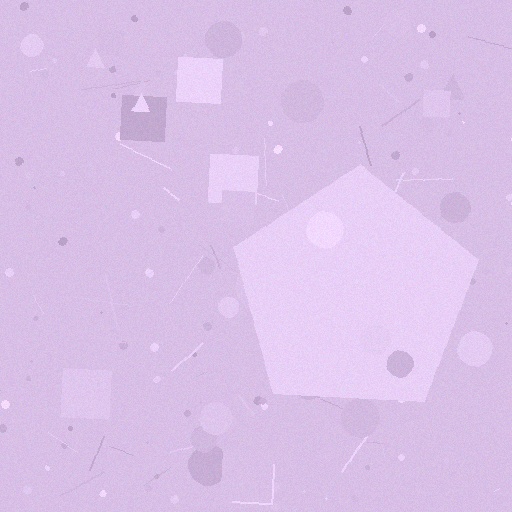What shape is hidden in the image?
A pentagon is hidden in the image.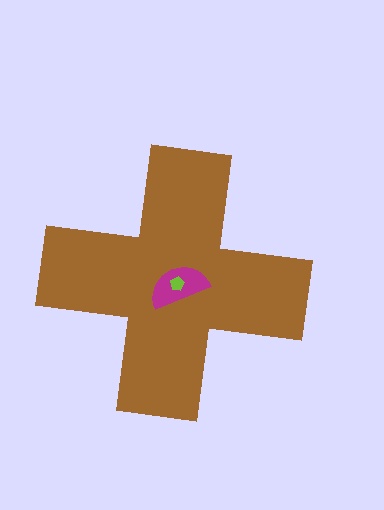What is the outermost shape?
The brown cross.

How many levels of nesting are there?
3.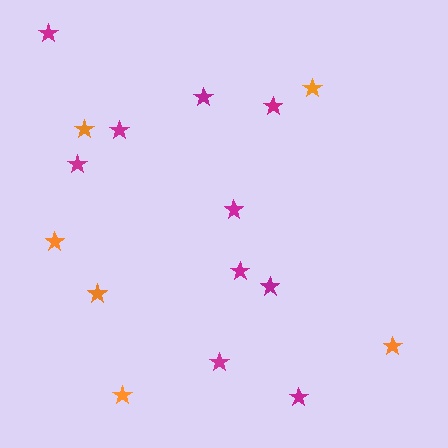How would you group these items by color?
There are 2 groups: one group of orange stars (6) and one group of magenta stars (10).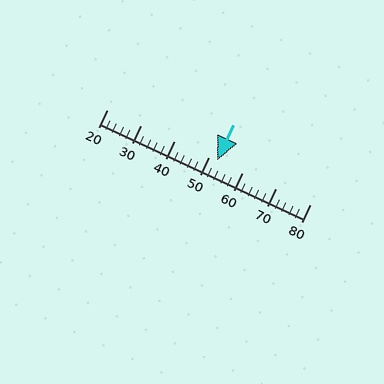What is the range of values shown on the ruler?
The ruler shows values from 20 to 80.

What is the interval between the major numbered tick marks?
The major tick marks are spaced 10 units apart.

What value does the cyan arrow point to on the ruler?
The cyan arrow points to approximately 53.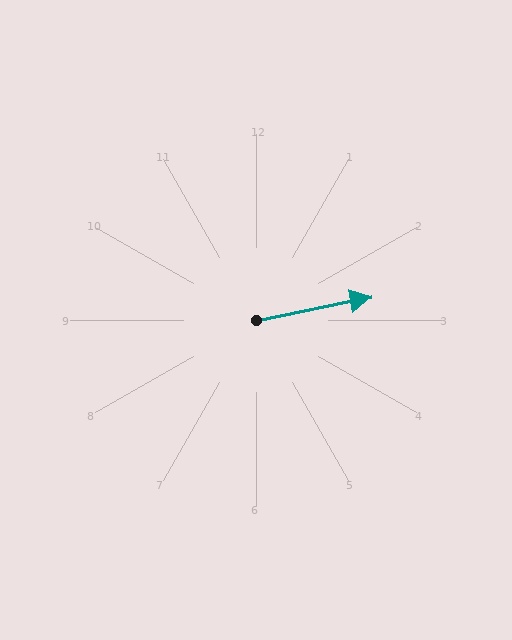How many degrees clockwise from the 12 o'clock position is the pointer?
Approximately 79 degrees.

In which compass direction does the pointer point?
East.